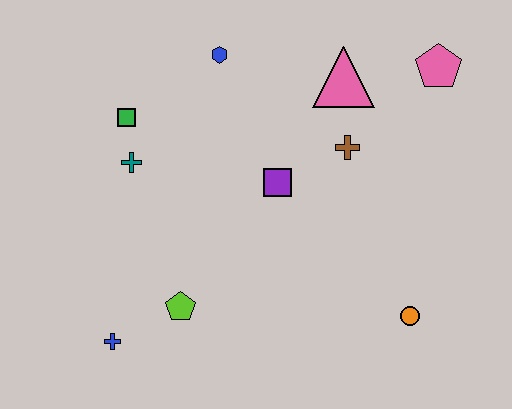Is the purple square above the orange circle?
Yes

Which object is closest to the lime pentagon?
The blue cross is closest to the lime pentagon.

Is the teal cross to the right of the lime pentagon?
No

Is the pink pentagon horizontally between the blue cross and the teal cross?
No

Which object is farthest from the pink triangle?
The blue cross is farthest from the pink triangle.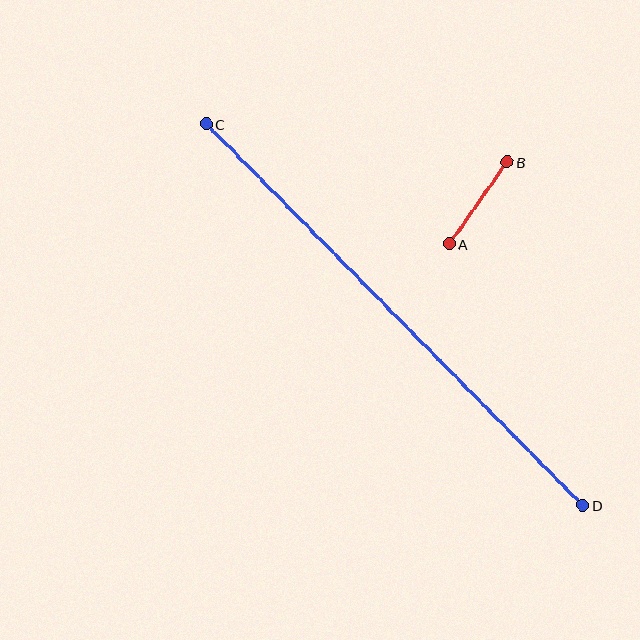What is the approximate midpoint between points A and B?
The midpoint is at approximately (478, 203) pixels.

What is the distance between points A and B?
The distance is approximately 100 pixels.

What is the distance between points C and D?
The distance is approximately 536 pixels.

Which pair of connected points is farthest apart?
Points C and D are farthest apart.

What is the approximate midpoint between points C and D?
The midpoint is at approximately (394, 315) pixels.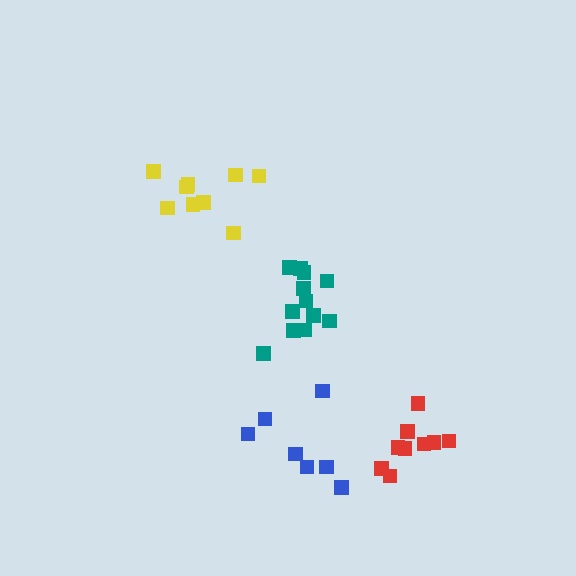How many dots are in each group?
Group 1: 9 dots, Group 2: 12 dots, Group 3: 7 dots, Group 4: 9 dots (37 total).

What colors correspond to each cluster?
The clusters are colored: yellow, teal, blue, red.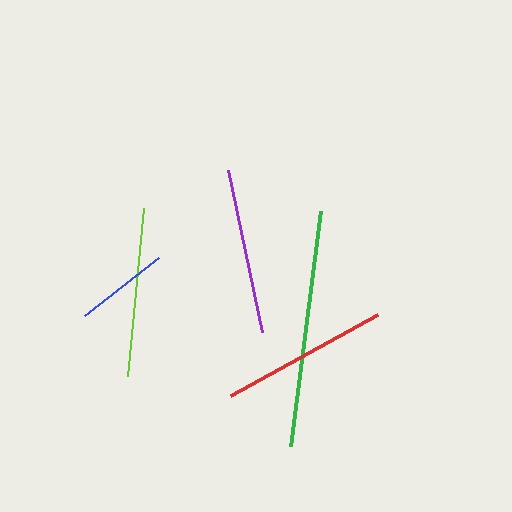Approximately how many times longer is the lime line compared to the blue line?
The lime line is approximately 1.8 times the length of the blue line.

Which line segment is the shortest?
The blue line is the shortest at approximately 95 pixels.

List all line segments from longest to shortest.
From longest to shortest: green, lime, red, purple, blue.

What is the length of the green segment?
The green segment is approximately 237 pixels long.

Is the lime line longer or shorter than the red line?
The lime line is longer than the red line.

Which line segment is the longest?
The green line is the longest at approximately 237 pixels.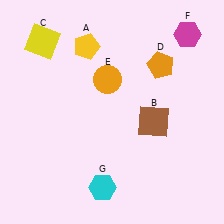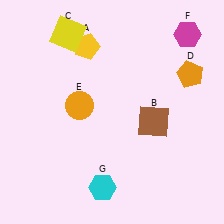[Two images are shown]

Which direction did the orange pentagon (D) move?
The orange pentagon (D) moved right.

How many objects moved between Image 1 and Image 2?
3 objects moved between the two images.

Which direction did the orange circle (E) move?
The orange circle (E) moved left.